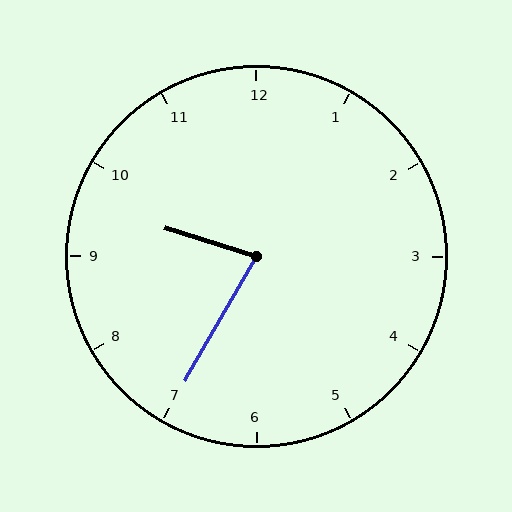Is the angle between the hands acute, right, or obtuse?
It is acute.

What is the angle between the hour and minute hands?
Approximately 78 degrees.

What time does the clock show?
9:35.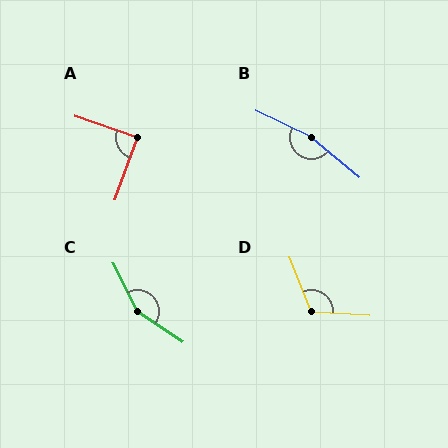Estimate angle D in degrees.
Approximately 116 degrees.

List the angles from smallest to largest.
A (89°), D (116°), C (150°), B (166°).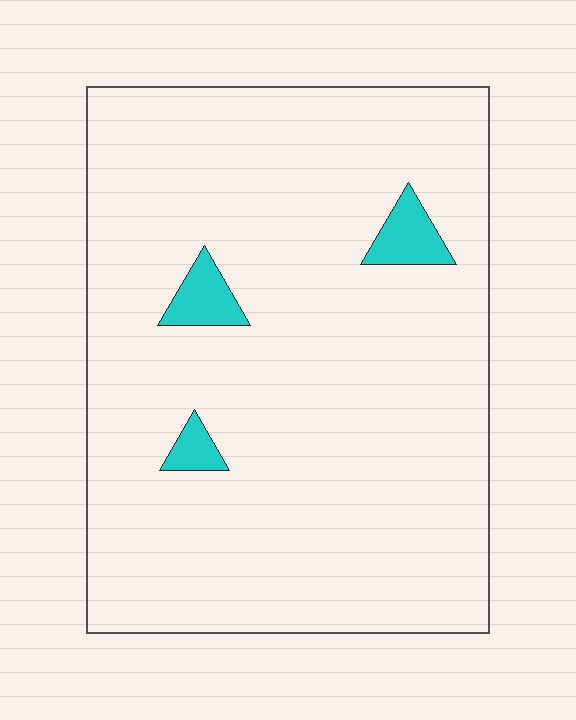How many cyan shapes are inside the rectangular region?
3.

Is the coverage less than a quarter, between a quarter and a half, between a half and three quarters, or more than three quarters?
Less than a quarter.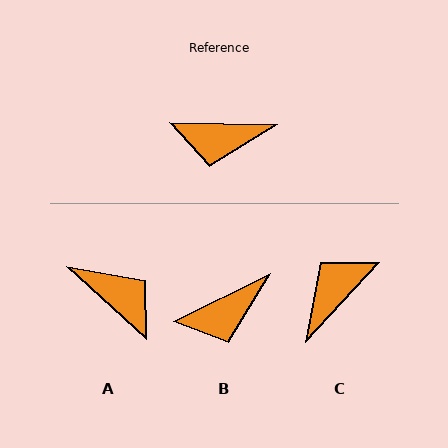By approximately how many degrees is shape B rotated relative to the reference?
Approximately 27 degrees counter-clockwise.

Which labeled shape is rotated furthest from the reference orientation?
A, about 139 degrees away.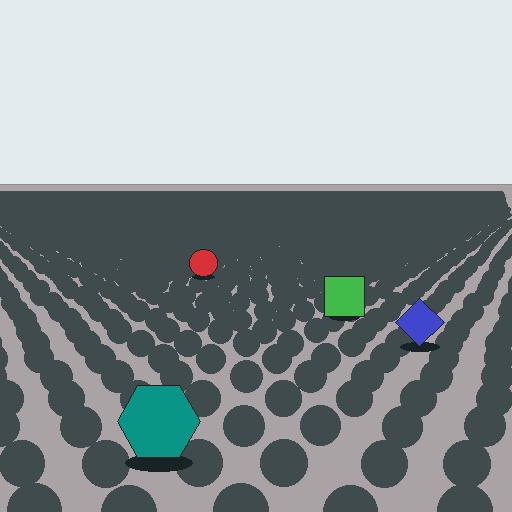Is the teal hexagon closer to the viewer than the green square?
Yes. The teal hexagon is closer — you can tell from the texture gradient: the ground texture is coarser near it.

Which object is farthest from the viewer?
The red circle is farthest from the viewer. It appears smaller and the ground texture around it is denser.